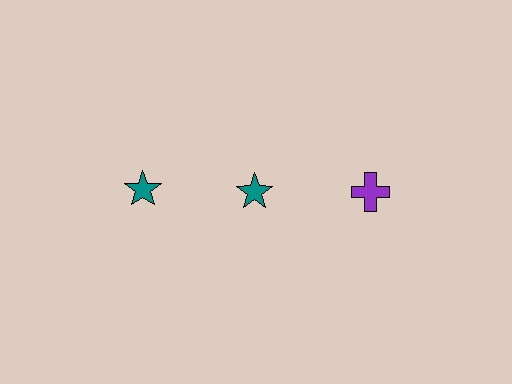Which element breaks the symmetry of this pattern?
The purple cross in the top row, center column breaks the symmetry. All other shapes are teal stars.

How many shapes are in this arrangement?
There are 3 shapes arranged in a grid pattern.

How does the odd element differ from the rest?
It differs in both color (purple instead of teal) and shape (cross instead of star).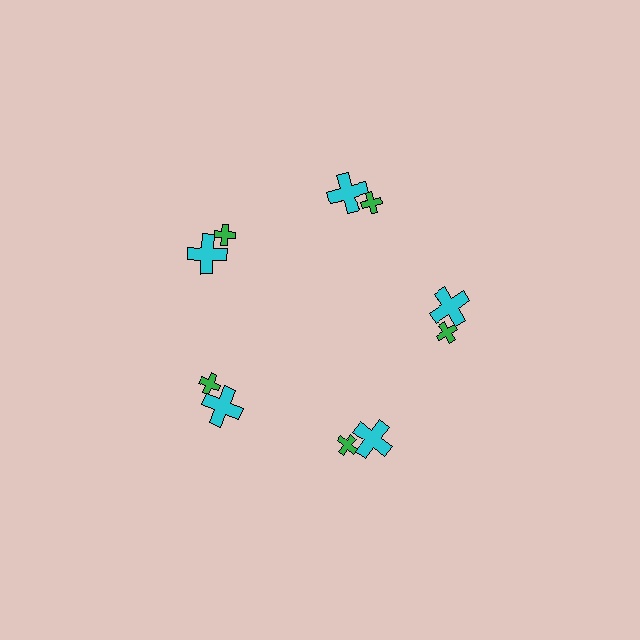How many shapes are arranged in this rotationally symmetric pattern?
There are 10 shapes, arranged in 5 groups of 2.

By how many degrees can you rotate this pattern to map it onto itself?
The pattern maps onto itself every 72 degrees of rotation.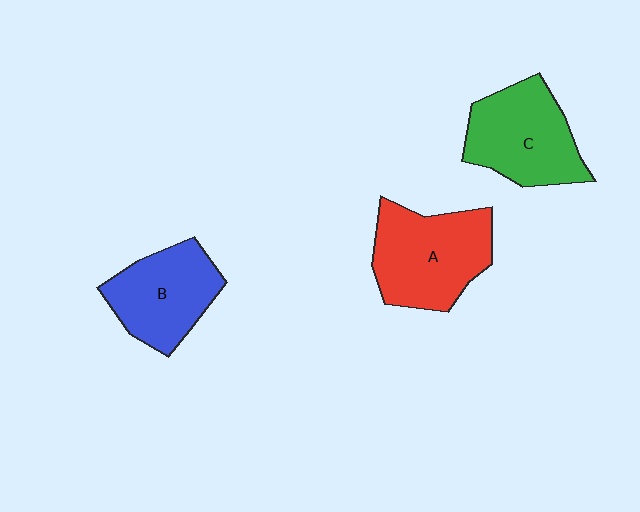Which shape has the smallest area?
Shape B (blue).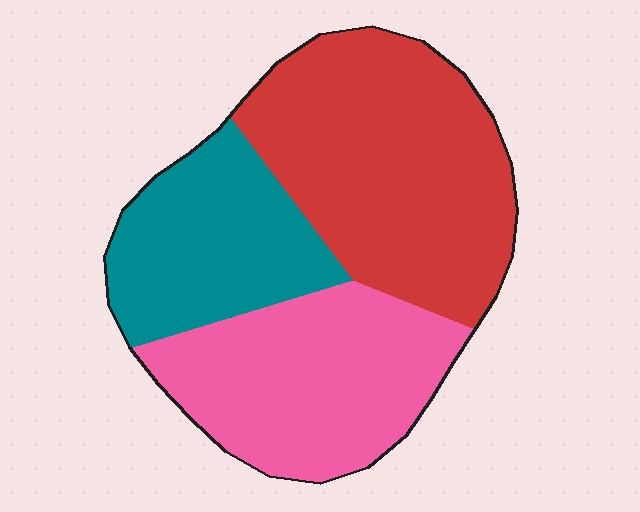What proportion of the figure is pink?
Pink takes up about one third (1/3) of the figure.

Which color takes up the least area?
Teal, at roughly 25%.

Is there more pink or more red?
Red.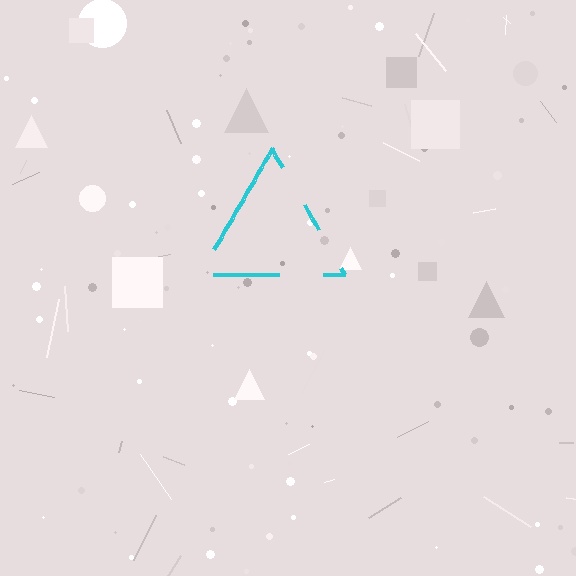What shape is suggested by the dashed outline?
The dashed outline suggests a triangle.